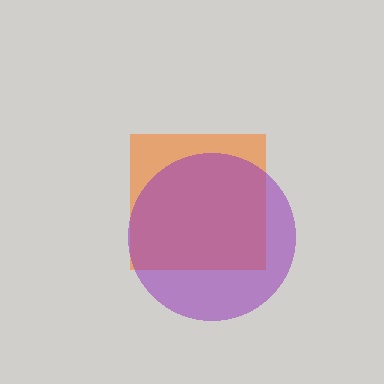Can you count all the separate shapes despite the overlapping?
Yes, there are 2 separate shapes.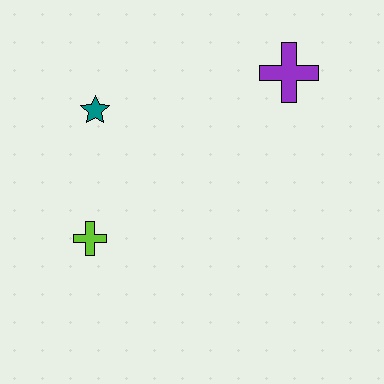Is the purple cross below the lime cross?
No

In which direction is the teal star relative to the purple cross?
The teal star is to the left of the purple cross.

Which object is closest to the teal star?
The lime cross is closest to the teal star.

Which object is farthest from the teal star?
The purple cross is farthest from the teal star.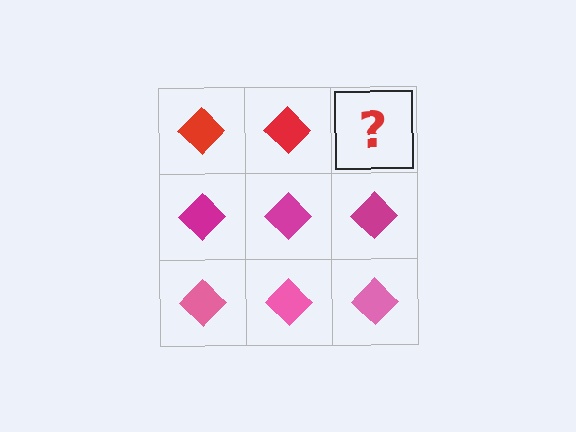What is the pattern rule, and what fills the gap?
The rule is that each row has a consistent color. The gap should be filled with a red diamond.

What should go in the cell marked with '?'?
The missing cell should contain a red diamond.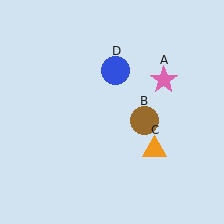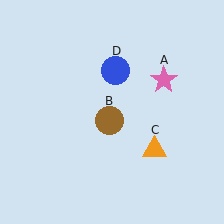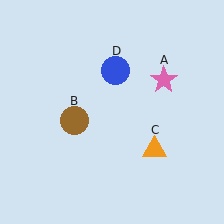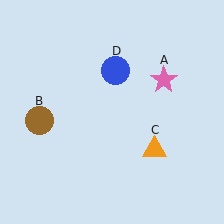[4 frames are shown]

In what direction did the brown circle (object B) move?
The brown circle (object B) moved left.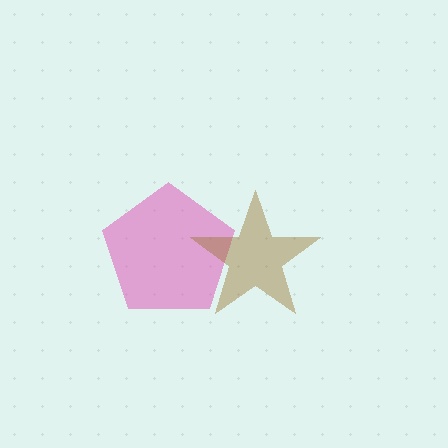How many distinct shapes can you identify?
There are 2 distinct shapes: a pink pentagon, a brown star.